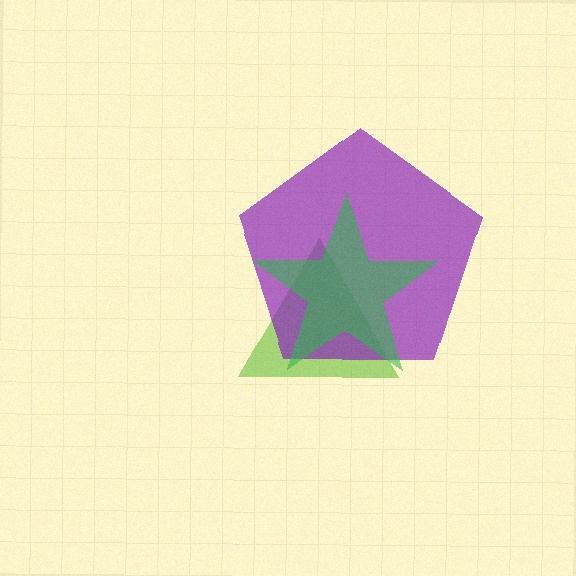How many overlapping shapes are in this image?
There are 3 overlapping shapes in the image.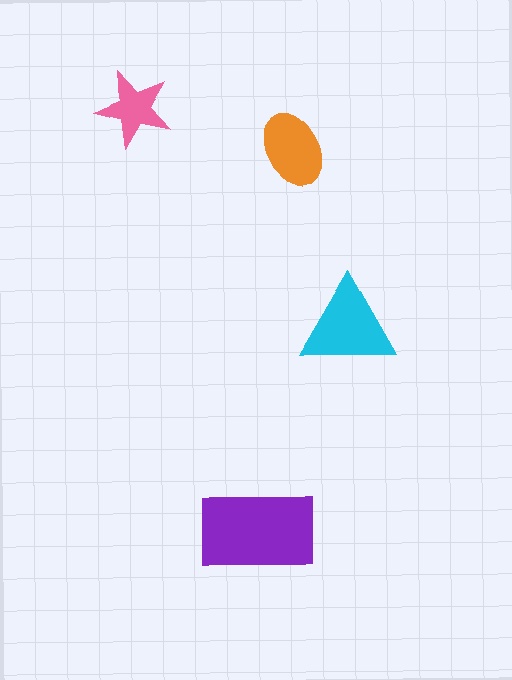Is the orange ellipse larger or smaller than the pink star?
Larger.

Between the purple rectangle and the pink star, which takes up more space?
The purple rectangle.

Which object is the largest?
The purple rectangle.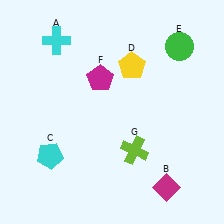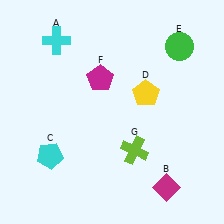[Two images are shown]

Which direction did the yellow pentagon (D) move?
The yellow pentagon (D) moved down.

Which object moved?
The yellow pentagon (D) moved down.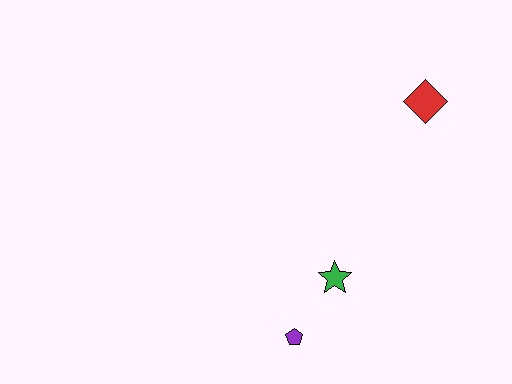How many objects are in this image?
There are 3 objects.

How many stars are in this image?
There is 1 star.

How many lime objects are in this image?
There are no lime objects.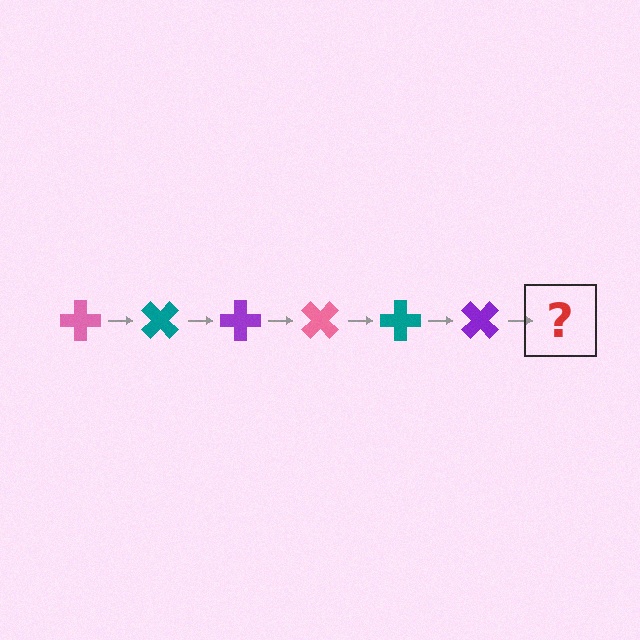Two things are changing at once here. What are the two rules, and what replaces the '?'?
The two rules are that it rotates 45 degrees each step and the color cycles through pink, teal, and purple. The '?' should be a pink cross, rotated 270 degrees from the start.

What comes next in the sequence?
The next element should be a pink cross, rotated 270 degrees from the start.